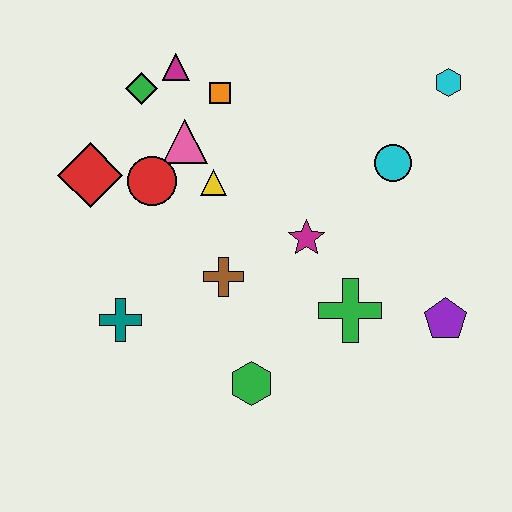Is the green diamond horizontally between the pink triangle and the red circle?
No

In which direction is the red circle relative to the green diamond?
The red circle is below the green diamond.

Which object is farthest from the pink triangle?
The purple pentagon is farthest from the pink triangle.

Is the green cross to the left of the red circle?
No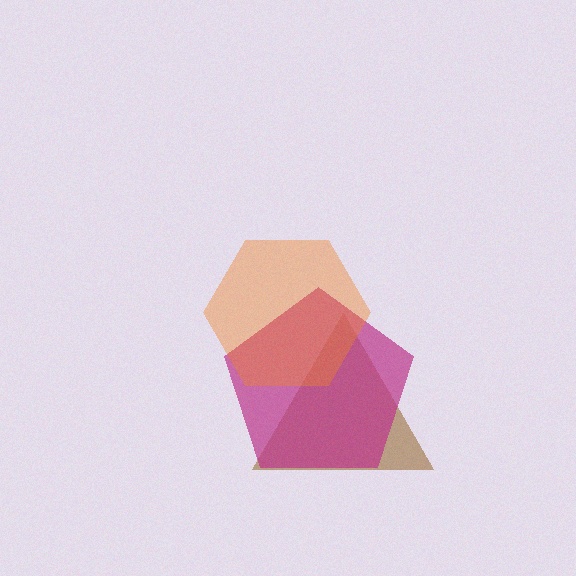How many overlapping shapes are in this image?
There are 3 overlapping shapes in the image.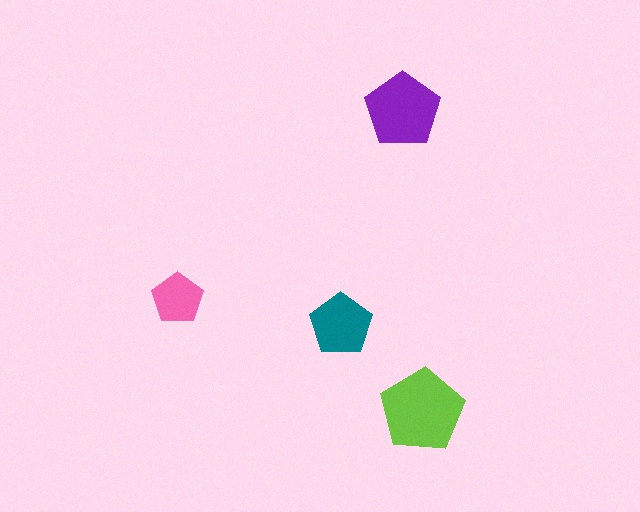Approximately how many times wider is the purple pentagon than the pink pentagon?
About 1.5 times wider.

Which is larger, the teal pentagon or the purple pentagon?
The purple one.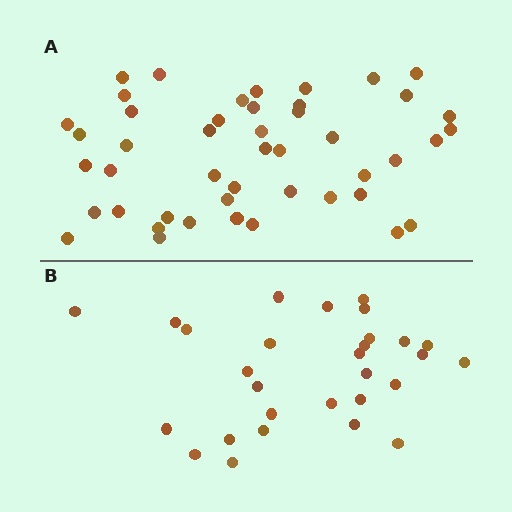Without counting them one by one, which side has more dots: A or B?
Region A (the top region) has more dots.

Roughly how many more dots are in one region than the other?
Region A has approximately 15 more dots than region B.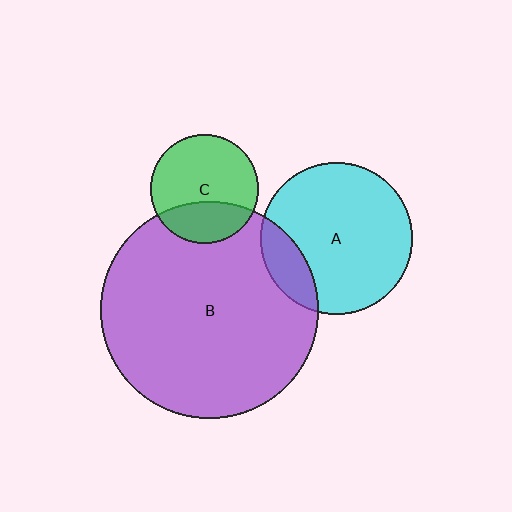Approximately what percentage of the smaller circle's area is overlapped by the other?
Approximately 30%.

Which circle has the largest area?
Circle B (purple).